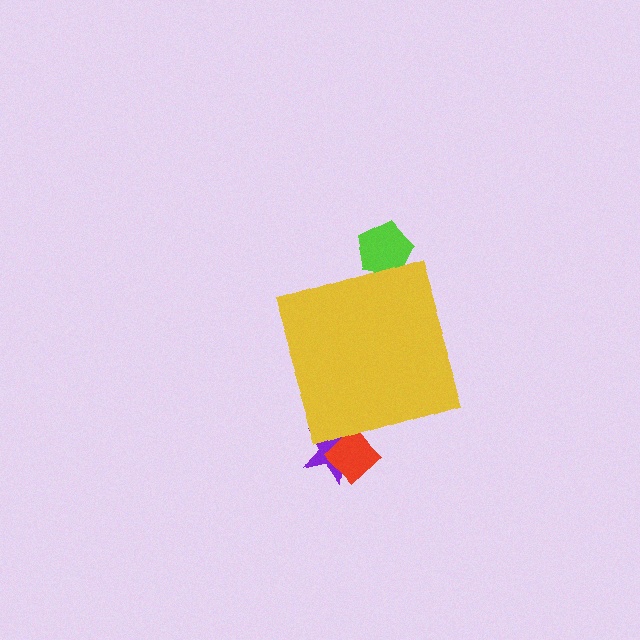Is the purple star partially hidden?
Yes, the purple star is partially hidden behind the yellow diamond.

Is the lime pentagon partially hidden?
Yes, the lime pentagon is partially hidden behind the yellow diamond.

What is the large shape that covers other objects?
A yellow diamond.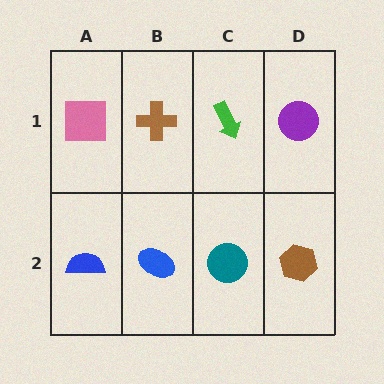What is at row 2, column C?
A teal circle.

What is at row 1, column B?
A brown cross.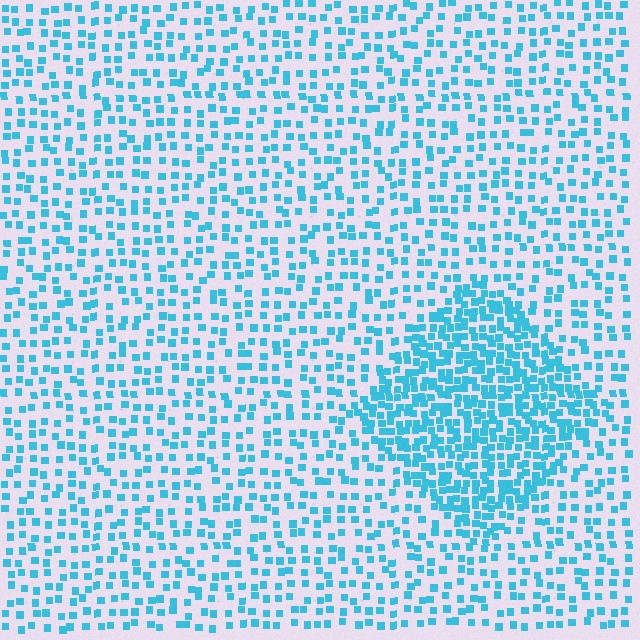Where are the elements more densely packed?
The elements are more densely packed inside the diamond boundary.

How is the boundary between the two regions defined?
The boundary is defined by a change in element density (approximately 2.3x ratio). All elements are the same color, size, and shape.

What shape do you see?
I see a diamond.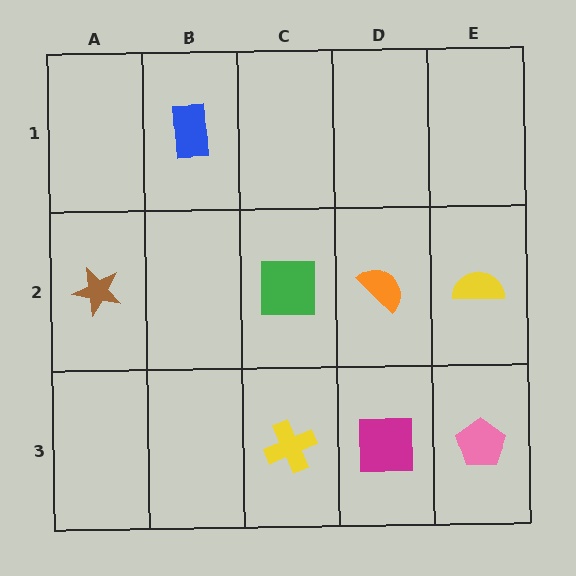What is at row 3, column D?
A magenta square.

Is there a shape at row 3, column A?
No, that cell is empty.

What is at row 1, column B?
A blue rectangle.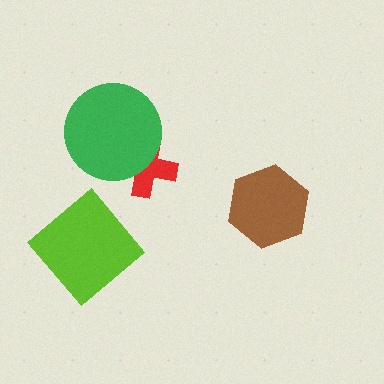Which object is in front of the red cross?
The green circle is in front of the red cross.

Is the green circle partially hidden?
No, no other shape covers it.